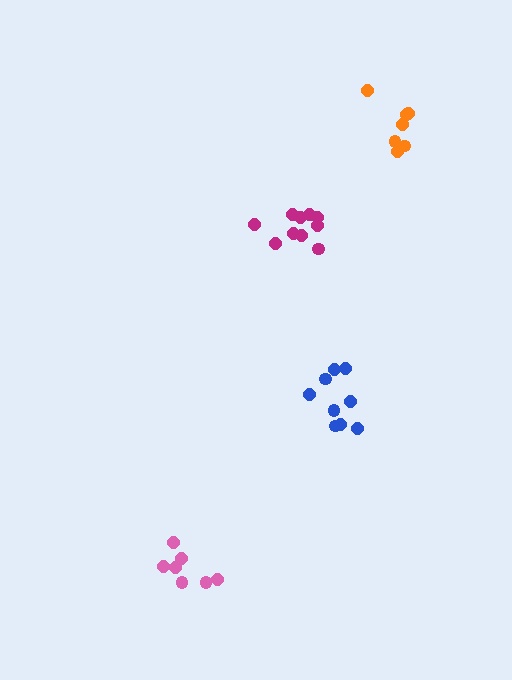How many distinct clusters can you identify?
There are 4 distinct clusters.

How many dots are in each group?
Group 1: 9 dots, Group 2: 10 dots, Group 3: 7 dots, Group 4: 7 dots (33 total).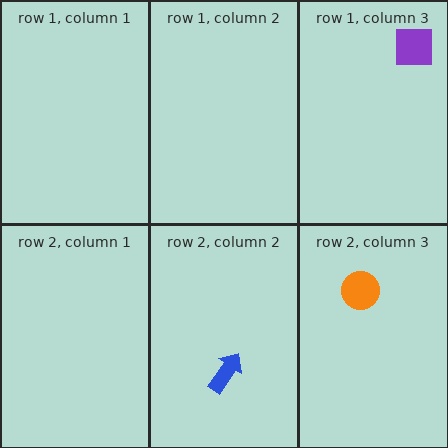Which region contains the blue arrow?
The row 2, column 2 region.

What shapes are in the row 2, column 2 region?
The blue arrow.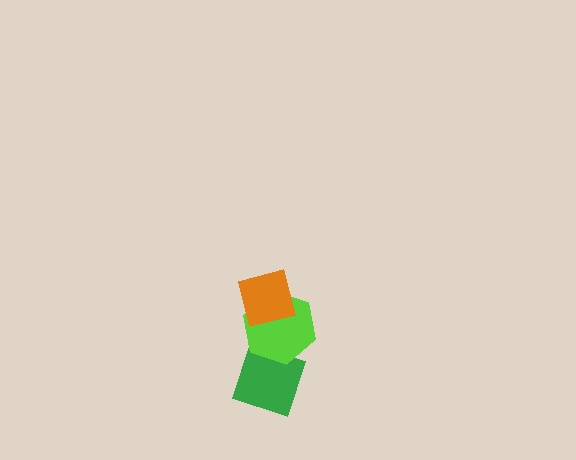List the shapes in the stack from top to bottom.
From top to bottom: the orange square, the lime hexagon, the green diamond.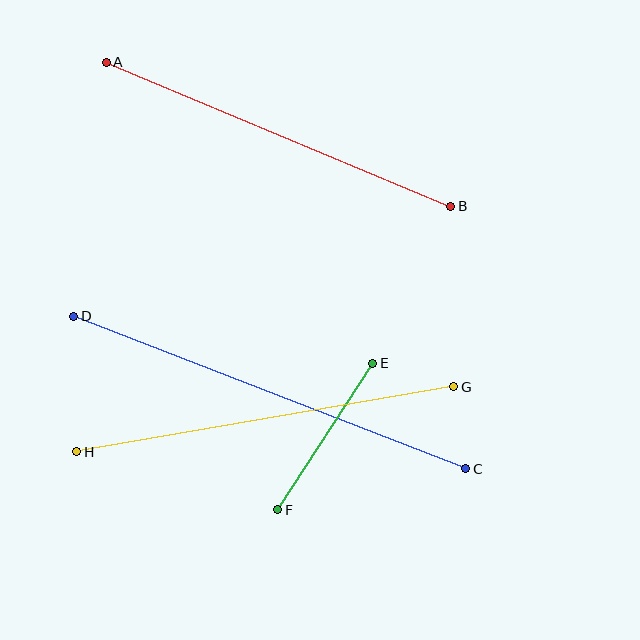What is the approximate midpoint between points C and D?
The midpoint is at approximately (270, 393) pixels.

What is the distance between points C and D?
The distance is approximately 420 pixels.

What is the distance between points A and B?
The distance is approximately 374 pixels.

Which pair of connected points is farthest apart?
Points C and D are farthest apart.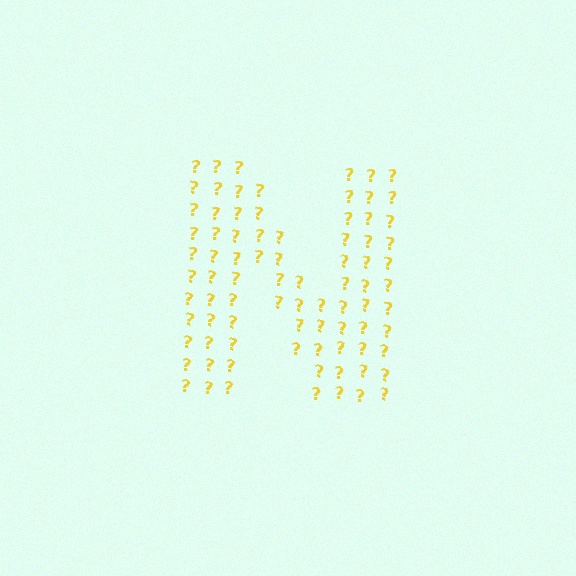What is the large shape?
The large shape is the letter N.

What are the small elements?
The small elements are question marks.